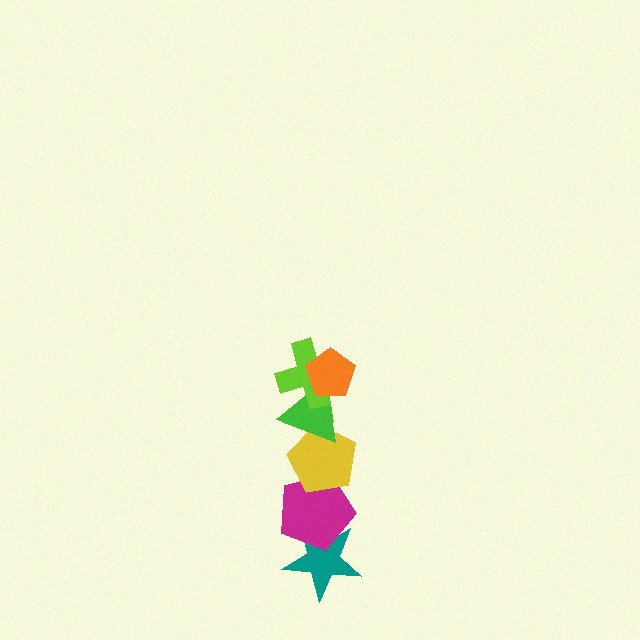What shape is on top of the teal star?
The magenta pentagon is on top of the teal star.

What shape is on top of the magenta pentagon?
The yellow pentagon is on top of the magenta pentagon.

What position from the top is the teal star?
The teal star is 6th from the top.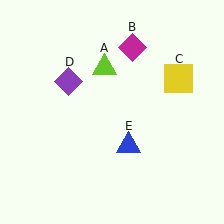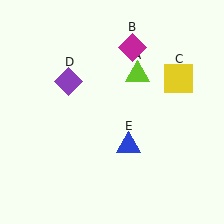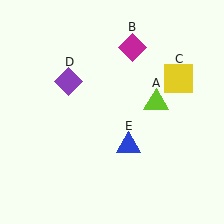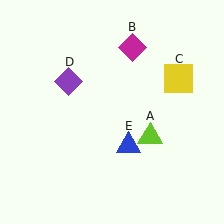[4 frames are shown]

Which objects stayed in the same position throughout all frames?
Magenta diamond (object B) and yellow square (object C) and purple diamond (object D) and blue triangle (object E) remained stationary.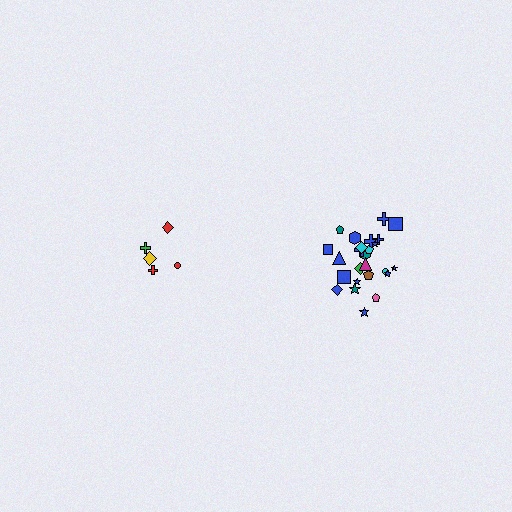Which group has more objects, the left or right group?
The right group.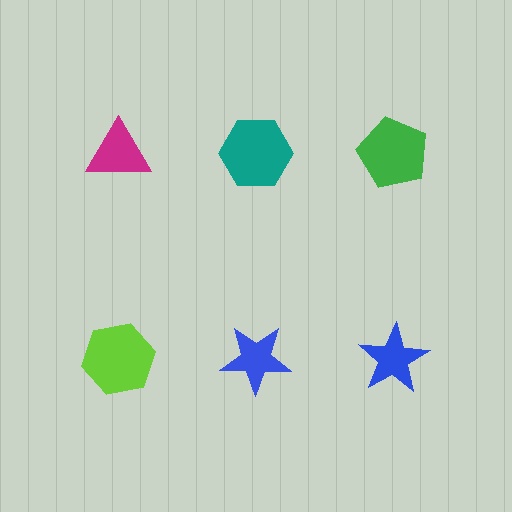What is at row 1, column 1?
A magenta triangle.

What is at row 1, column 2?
A teal hexagon.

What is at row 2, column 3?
A blue star.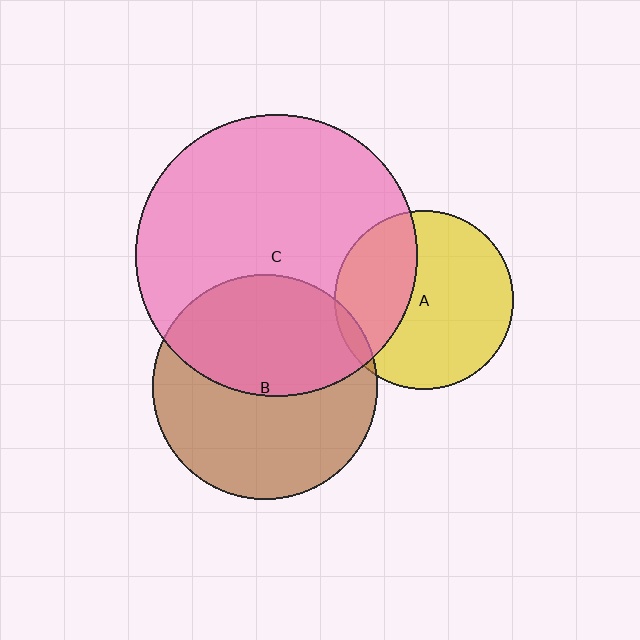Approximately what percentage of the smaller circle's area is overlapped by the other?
Approximately 35%.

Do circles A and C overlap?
Yes.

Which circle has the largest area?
Circle C (pink).